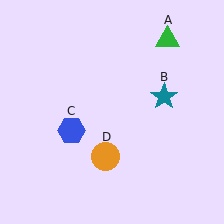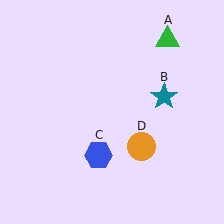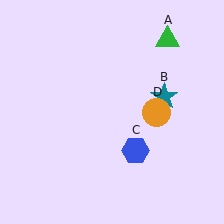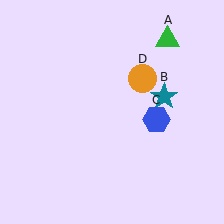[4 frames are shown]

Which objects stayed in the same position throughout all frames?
Green triangle (object A) and teal star (object B) remained stationary.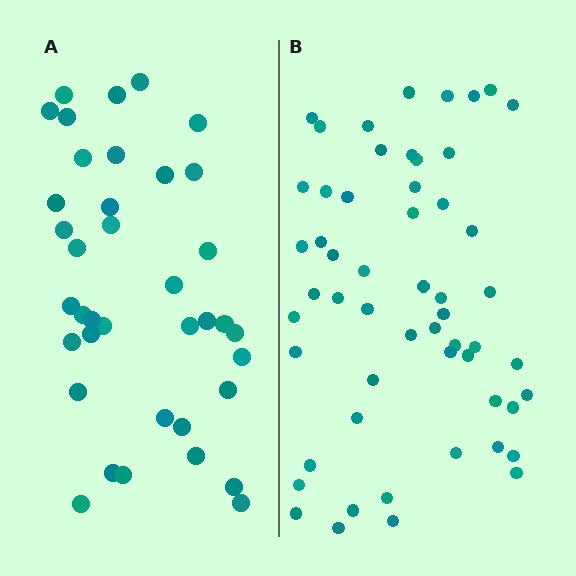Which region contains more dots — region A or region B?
Region B (the right region) has more dots.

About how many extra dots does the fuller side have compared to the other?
Region B has approximately 15 more dots than region A.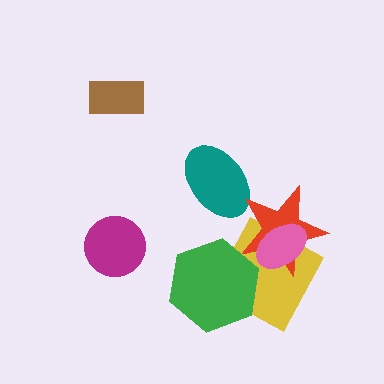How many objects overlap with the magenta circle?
0 objects overlap with the magenta circle.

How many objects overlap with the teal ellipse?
0 objects overlap with the teal ellipse.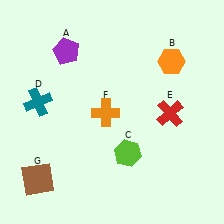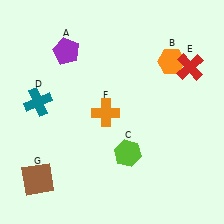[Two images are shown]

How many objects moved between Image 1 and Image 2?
1 object moved between the two images.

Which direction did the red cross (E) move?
The red cross (E) moved up.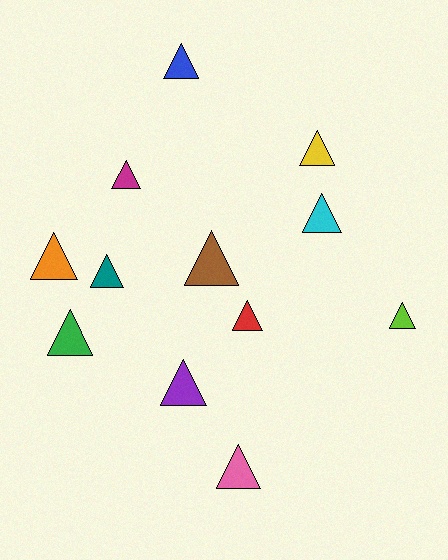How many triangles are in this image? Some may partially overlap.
There are 12 triangles.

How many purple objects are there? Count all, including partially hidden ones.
There is 1 purple object.